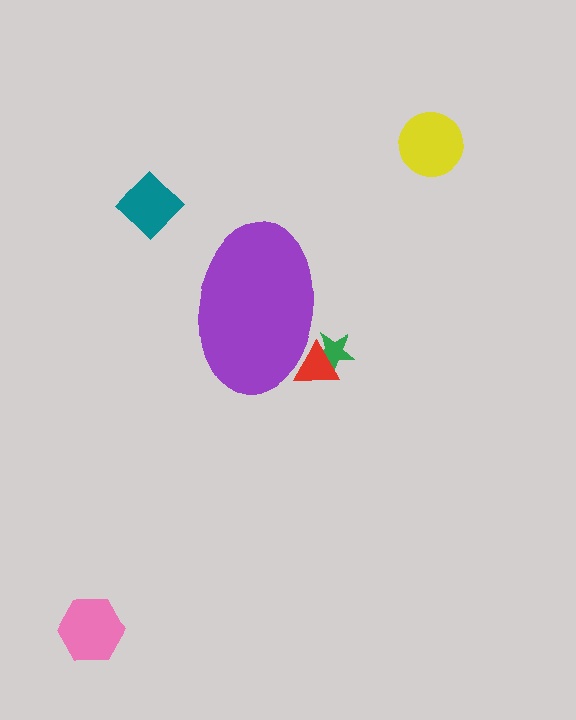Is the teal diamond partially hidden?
No, the teal diamond is fully visible.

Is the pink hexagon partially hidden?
No, the pink hexagon is fully visible.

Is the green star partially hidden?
Yes, the green star is partially hidden behind the purple ellipse.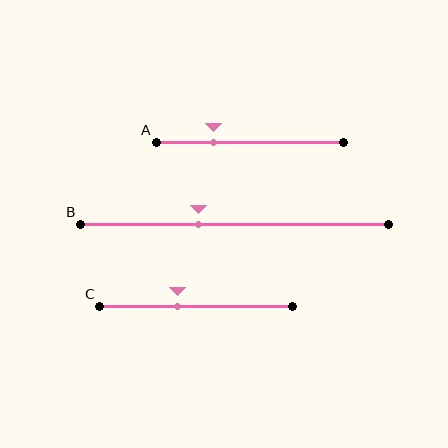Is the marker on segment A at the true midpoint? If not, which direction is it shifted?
No, the marker on segment A is shifted to the left by about 20% of the segment length.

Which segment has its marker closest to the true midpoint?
Segment C has its marker closest to the true midpoint.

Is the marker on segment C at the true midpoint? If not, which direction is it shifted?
No, the marker on segment C is shifted to the left by about 10% of the segment length.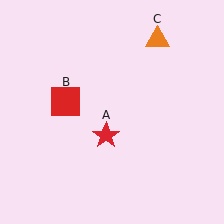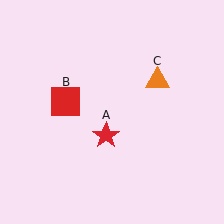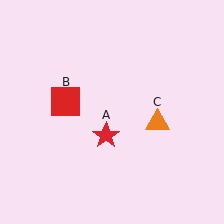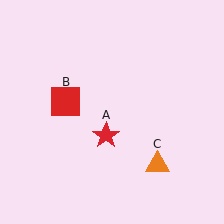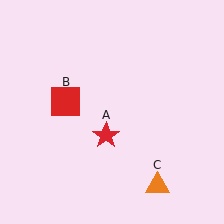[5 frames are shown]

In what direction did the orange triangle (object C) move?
The orange triangle (object C) moved down.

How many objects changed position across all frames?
1 object changed position: orange triangle (object C).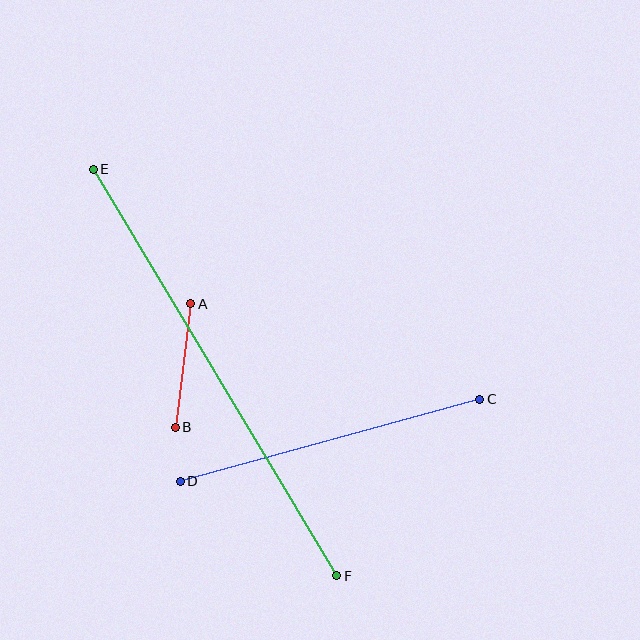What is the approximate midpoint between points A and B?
The midpoint is at approximately (183, 365) pixels.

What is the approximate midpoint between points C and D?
The midpoint is at approximately (330, 440) pixels.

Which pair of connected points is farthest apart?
Points E and F are farthest apart.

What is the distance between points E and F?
The distance is approximately 474 pixels.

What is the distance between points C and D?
The distance is approximately 311 pixels.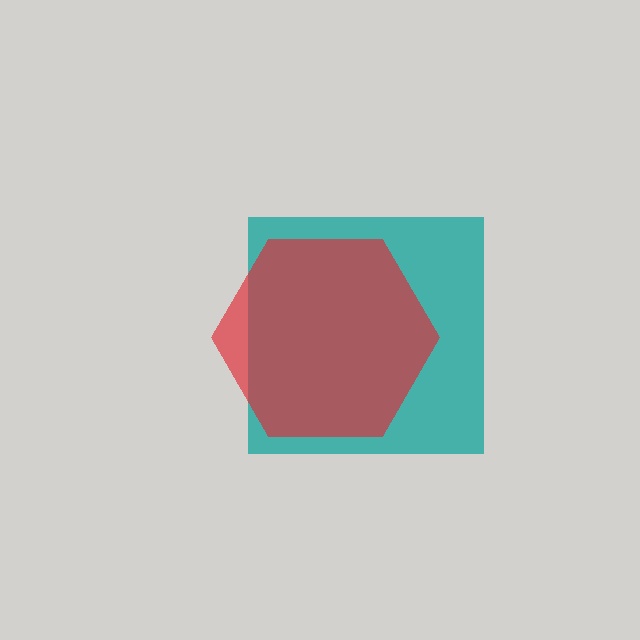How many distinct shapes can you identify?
There are 2 distinct shapes: a teal square, a red hexagon.